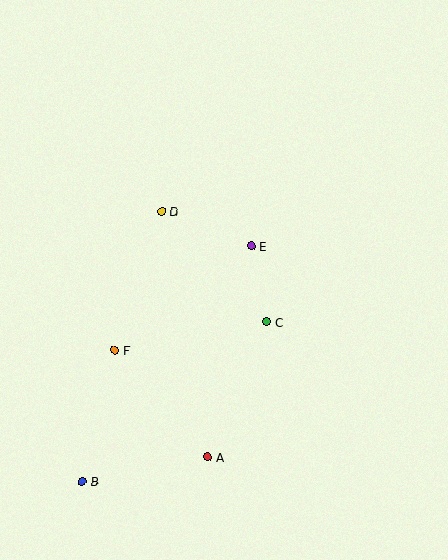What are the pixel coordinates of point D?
Point D is at (162, 212).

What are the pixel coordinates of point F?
Point F is at (115, 351).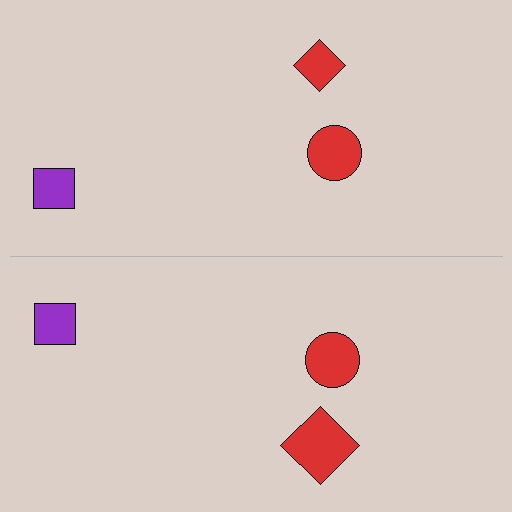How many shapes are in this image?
There are 6 shapes in this image.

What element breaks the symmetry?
The red diamond on the bottom side has a different size than its mirror counterpart.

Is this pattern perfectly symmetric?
No, the pattern is not perfectly symmetric. The red diamond on the bottom side has a different size than its mirror counterpart.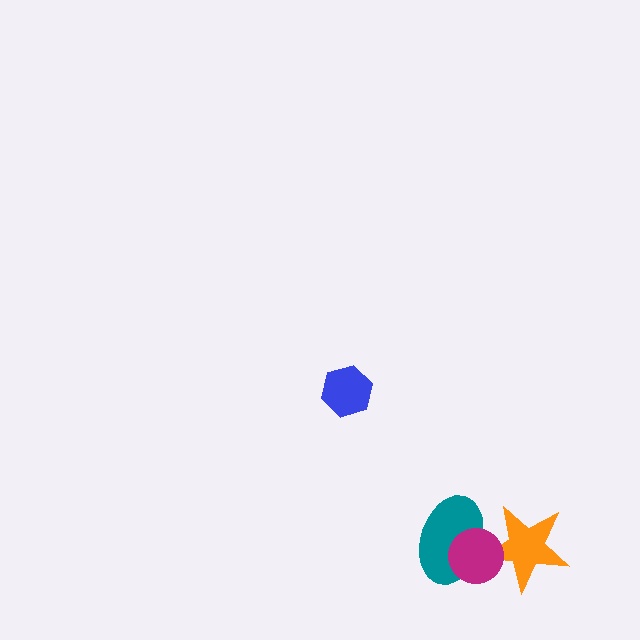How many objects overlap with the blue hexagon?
0 objects overlap with the blue hexagon.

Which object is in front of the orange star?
The magenta circle is in front of the orange star.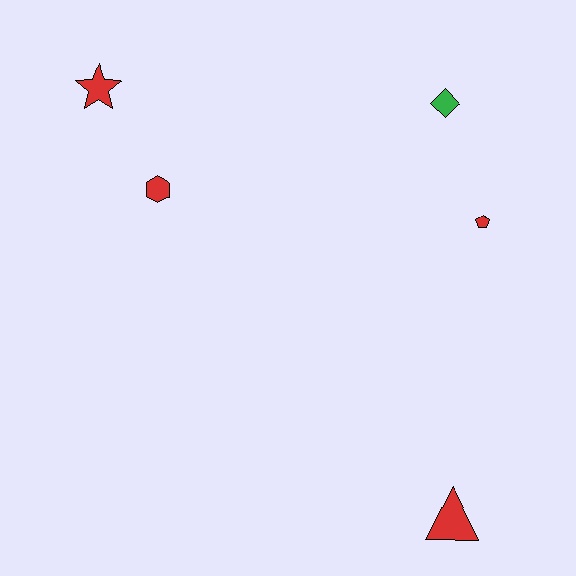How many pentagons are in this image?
There is 1 pentagon.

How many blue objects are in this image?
There are no blue objects.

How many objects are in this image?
There are 5 objects.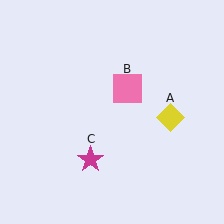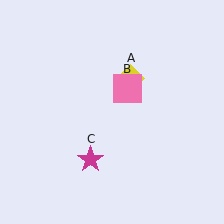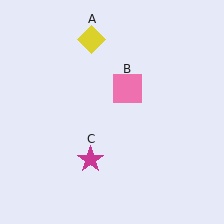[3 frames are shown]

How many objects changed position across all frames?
1 object changed position: yellow diamond (object A).